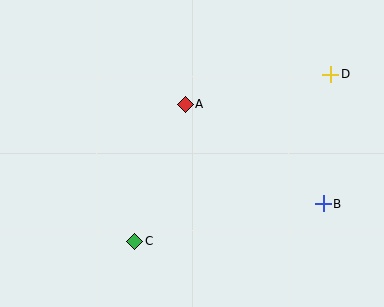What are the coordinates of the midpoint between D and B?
The midpoint between D and B is at (327, 139).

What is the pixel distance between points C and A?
The distance between C and A is 146 pixels.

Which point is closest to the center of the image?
Point A at (185, 104) is closest to the center.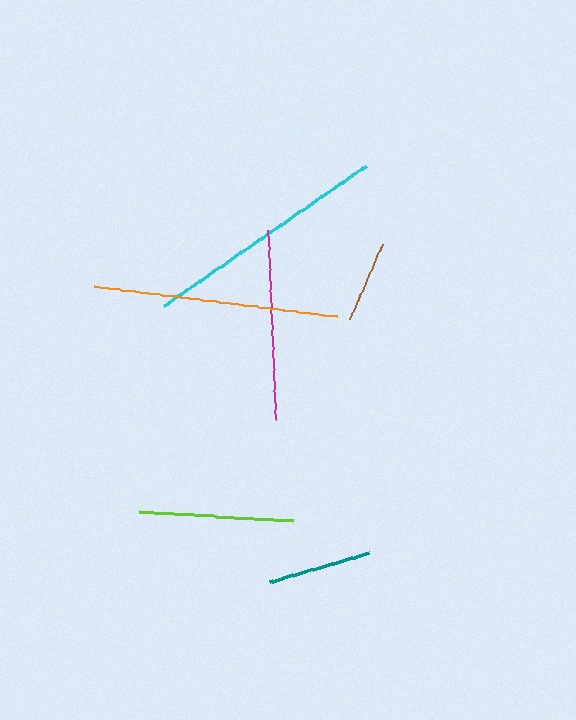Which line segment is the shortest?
The brown line is the shortest at approximately 83 pixels.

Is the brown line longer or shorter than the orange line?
The orange line is longer than the brown line.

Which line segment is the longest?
The cyan line is the longest at approximately 246 pixels.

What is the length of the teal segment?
The teal segment is approximately 104 pixels long.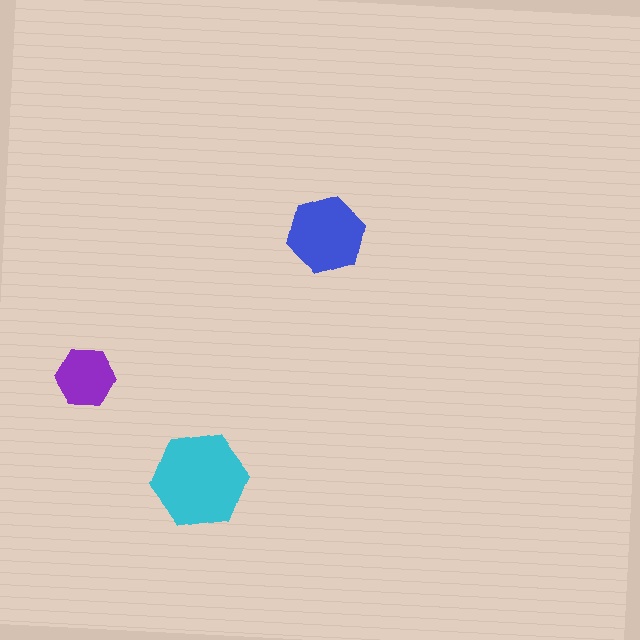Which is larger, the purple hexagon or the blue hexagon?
The blue one.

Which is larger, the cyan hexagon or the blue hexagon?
The cyan one.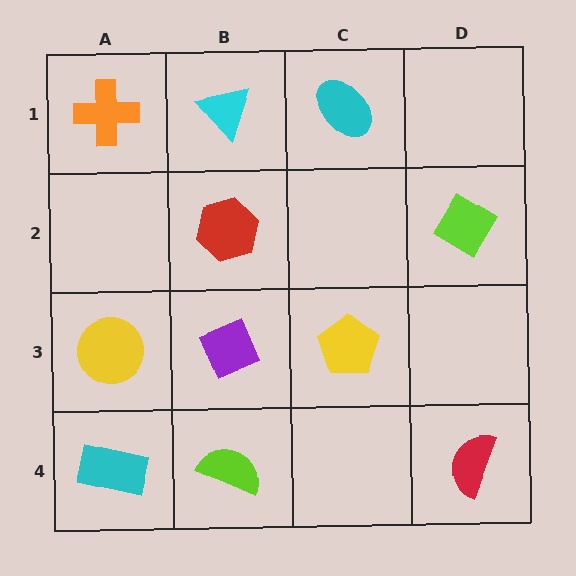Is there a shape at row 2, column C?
No, that cell is empty.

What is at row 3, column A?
A yellow circle.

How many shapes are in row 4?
3 shapes.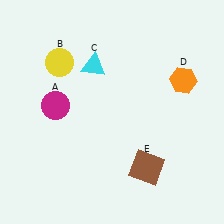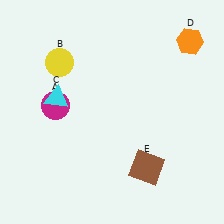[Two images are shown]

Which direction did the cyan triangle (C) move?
The cyan triangle (C) moved left.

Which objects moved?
The objects that moved are: the cyan triangle (C), the orange hexagon (D).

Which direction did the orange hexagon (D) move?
The orange hexagon (D) moved up.